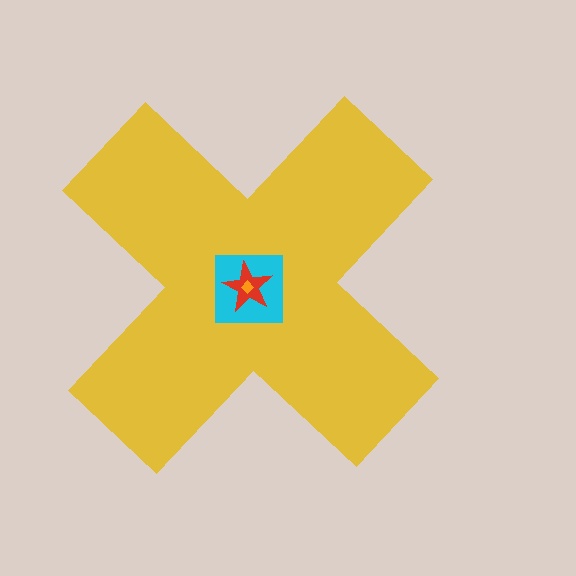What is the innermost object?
The orange diamond.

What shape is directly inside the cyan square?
The red star.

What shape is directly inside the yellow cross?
The cyan square.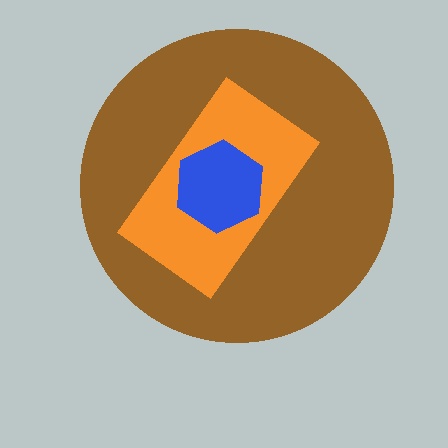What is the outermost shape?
The brown circle.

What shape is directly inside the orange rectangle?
The blue hexagon.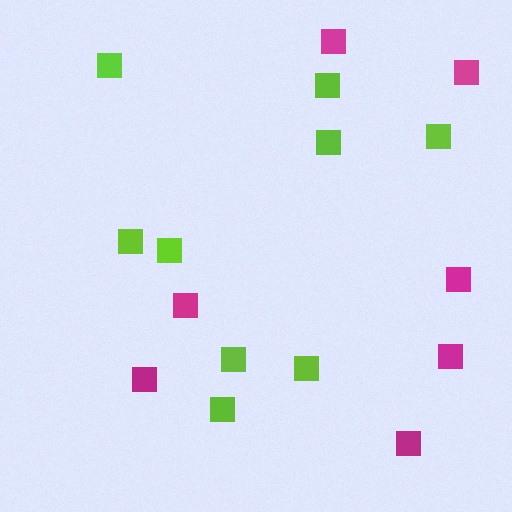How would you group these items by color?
There are 2 groups: one group of lime squares (9) and one group of magenta squares (7).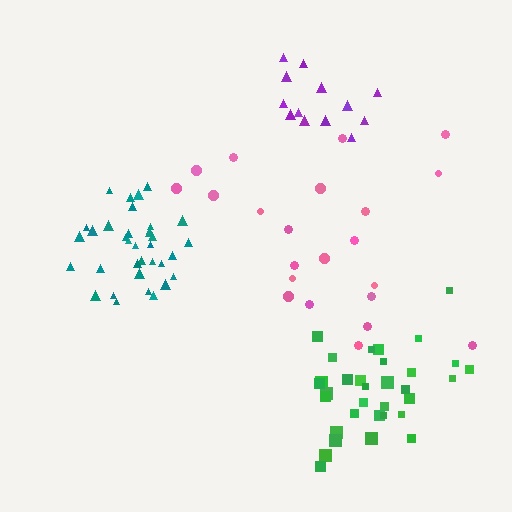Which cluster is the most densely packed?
Teal.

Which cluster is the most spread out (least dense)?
Pink.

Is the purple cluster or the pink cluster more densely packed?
Purple.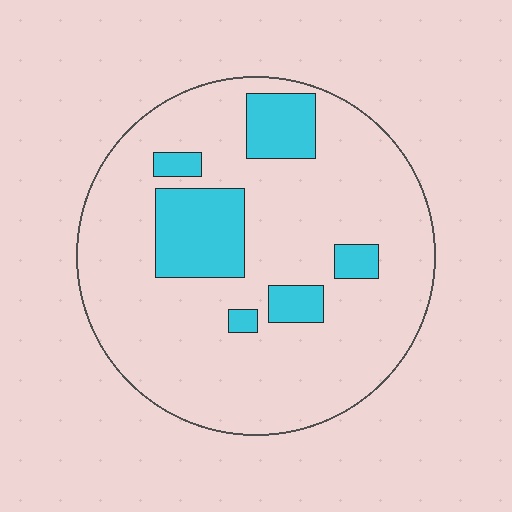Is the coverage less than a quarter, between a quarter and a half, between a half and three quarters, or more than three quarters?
Less than a quarter.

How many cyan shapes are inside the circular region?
6.